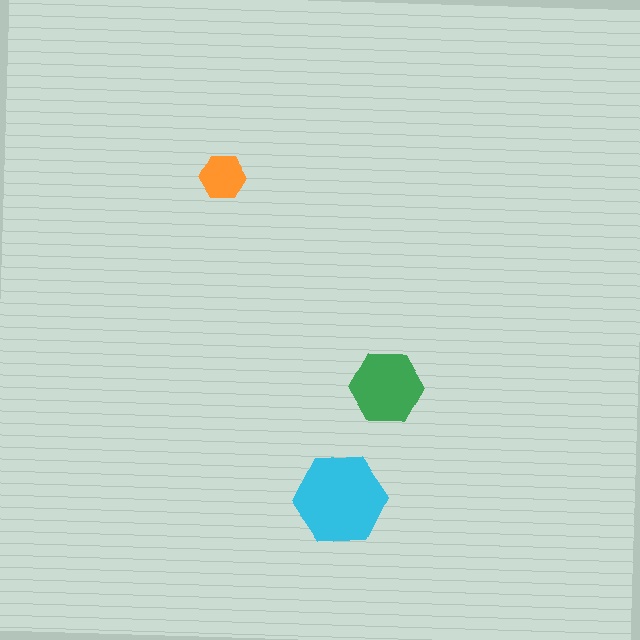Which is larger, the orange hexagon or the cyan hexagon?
The cyan one.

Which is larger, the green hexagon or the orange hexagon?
The green one.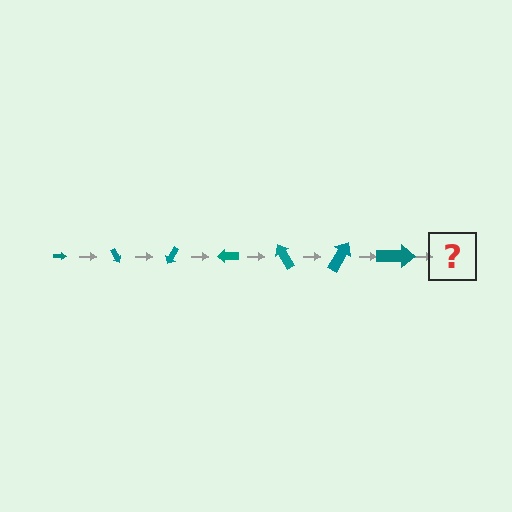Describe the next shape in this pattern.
It should be an arrow, larger than the previous one and rotated 420 degrees from the start.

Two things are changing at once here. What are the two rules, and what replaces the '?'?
The two rules are that the arrow grows larger each step and it rotates 60 degrees each step. The '?' should be an arrow, larger than the previous one and rotated 420 degrees from the start.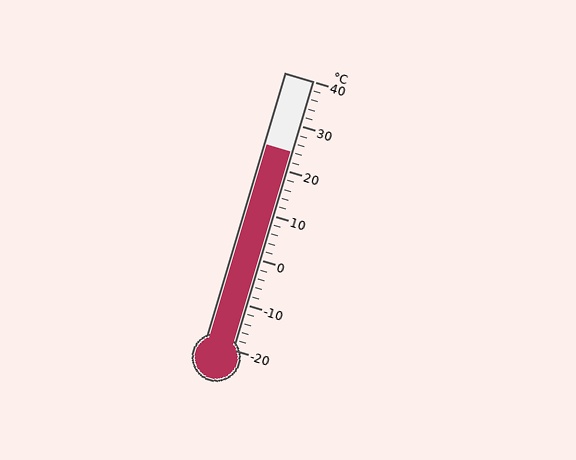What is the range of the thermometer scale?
The thermometer scale ranges from -20°C to 40°C.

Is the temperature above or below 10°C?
The temperature is above 10°C.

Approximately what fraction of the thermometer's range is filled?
The thermometer is filled to approximately 75% of its range.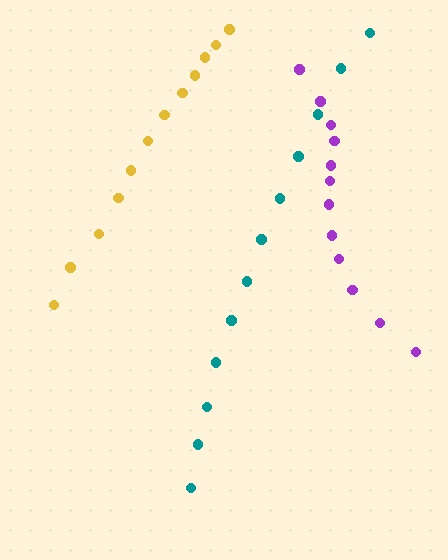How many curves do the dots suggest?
There are 3 distinct paths.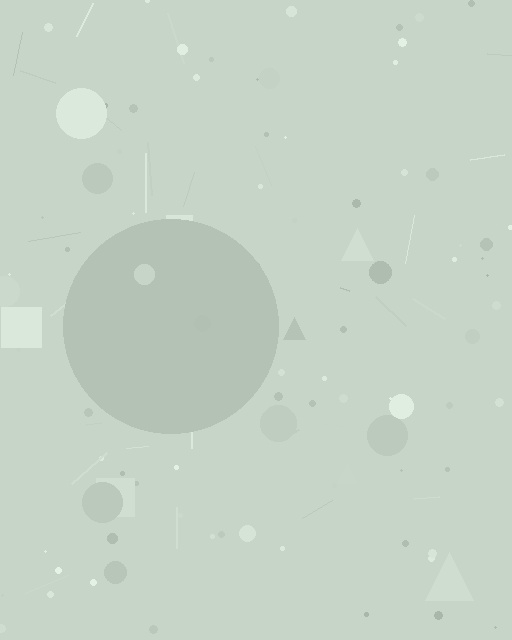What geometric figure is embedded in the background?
A circle is embedded in the background.